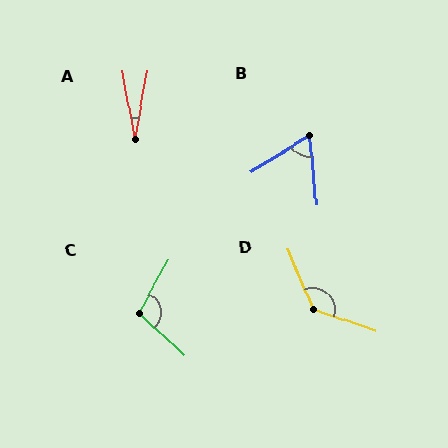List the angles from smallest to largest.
A (21°), B (64°), C (105°), D (131°).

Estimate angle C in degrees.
Approximately 105 degrees.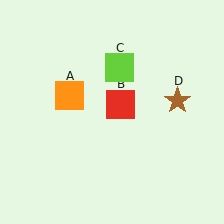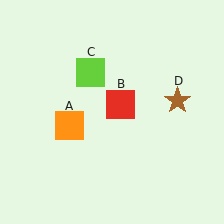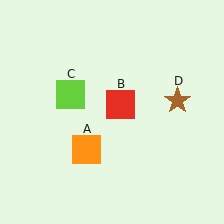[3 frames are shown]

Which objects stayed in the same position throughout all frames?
Red square (object B) and brown star (object D) remained stationary.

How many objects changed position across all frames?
2 objects changed position: orange square (object A), lime square (object C).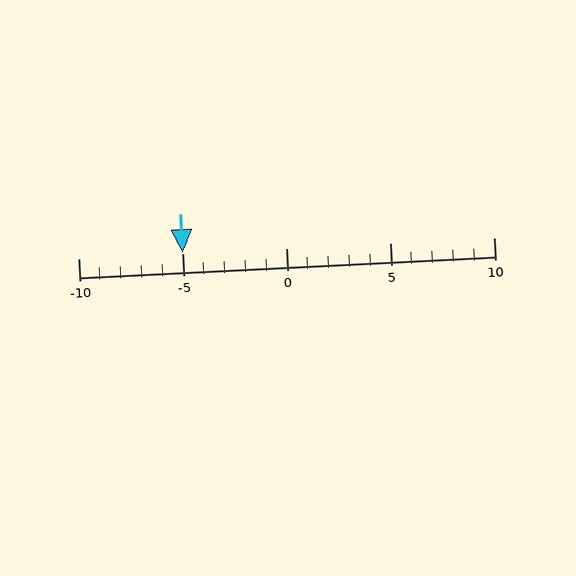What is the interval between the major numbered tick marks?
The major tick marks are spaced 5 units apart.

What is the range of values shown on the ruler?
The ruler shows values from -10 to 10.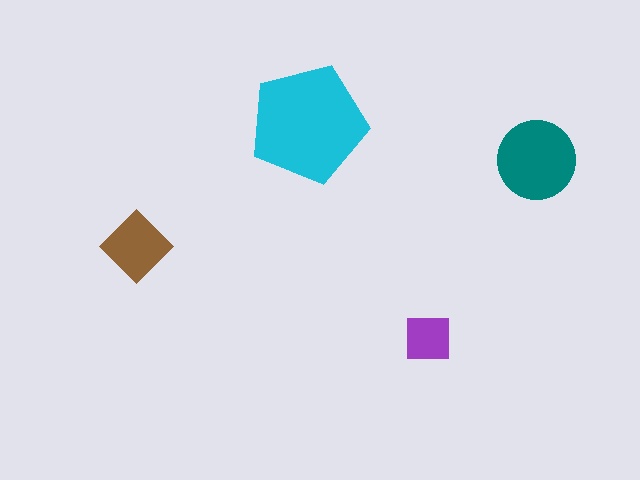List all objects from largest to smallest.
The cyan pentagon, the teal circle, the brown diamond, the purple square.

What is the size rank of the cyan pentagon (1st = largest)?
1st.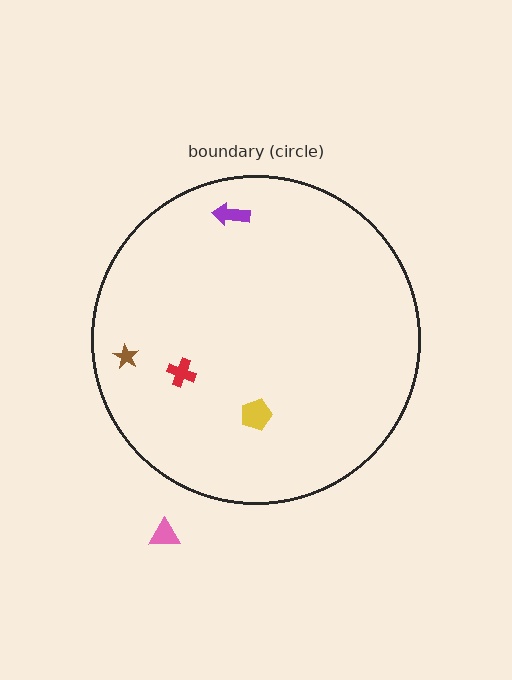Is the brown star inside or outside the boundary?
Inside.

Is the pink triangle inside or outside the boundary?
Outside.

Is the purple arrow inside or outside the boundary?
Inside.